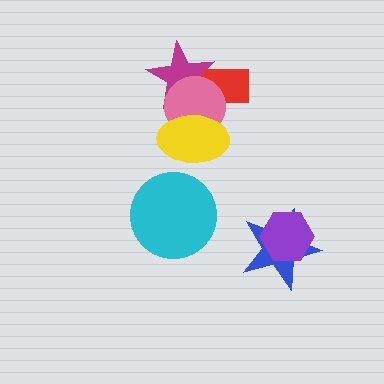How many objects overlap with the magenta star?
3 objects overlap with the magenta star.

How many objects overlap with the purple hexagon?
1 object overlaps with the purple hexagon.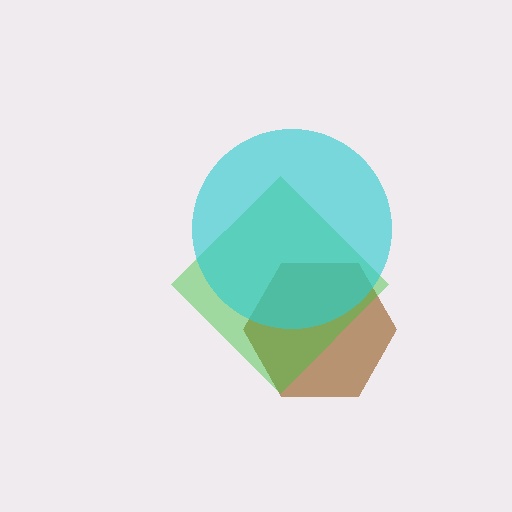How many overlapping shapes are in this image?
There are 3 overlapping shapes in the image.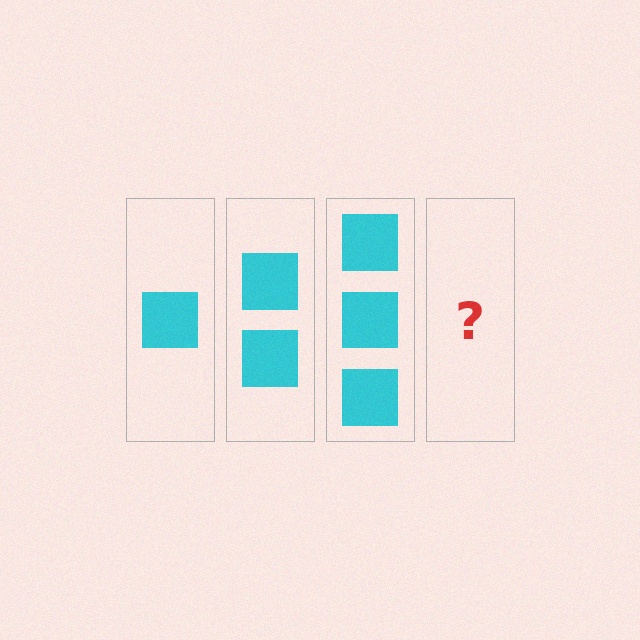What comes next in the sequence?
The next element should be 4 squares.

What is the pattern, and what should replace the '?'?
The pattern is that each step adds one more square. The '?' should be 4 squares.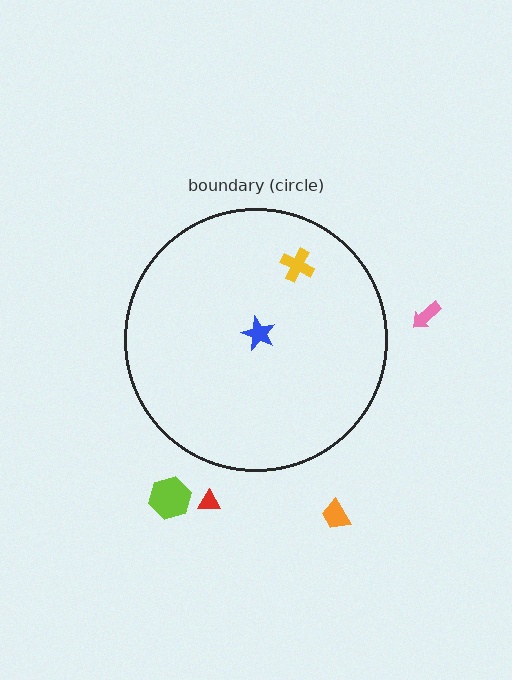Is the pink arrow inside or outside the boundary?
Outside.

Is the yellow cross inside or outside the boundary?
Inside.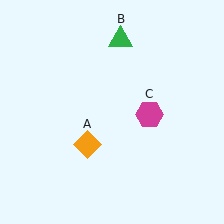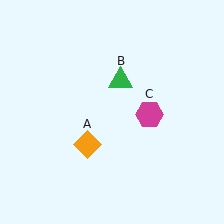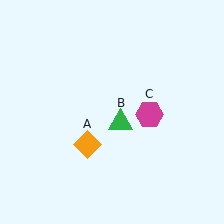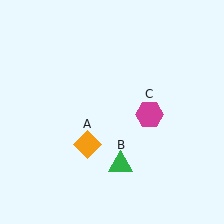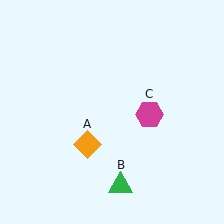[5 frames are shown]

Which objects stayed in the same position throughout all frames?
Orange diamond (object A) and magenta hexagon (object C) remained stationary.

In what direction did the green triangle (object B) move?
The green triangle (object B) moved down.